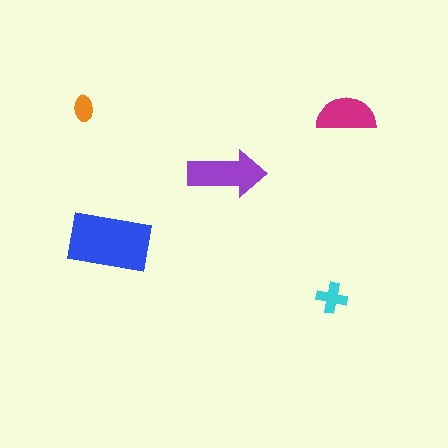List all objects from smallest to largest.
The orange ellipse, the cyan cross, the magenta semicircle, the purple arrow, the blue rectangle.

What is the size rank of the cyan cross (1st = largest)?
4th.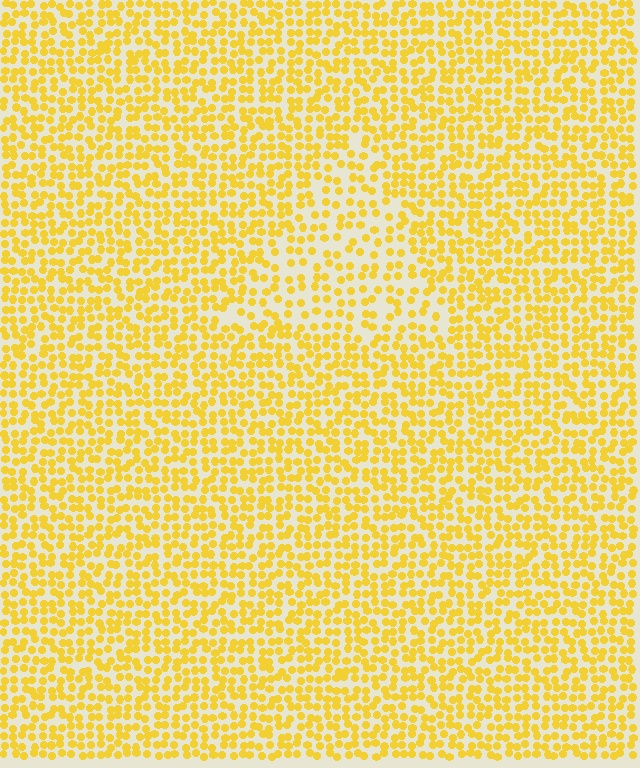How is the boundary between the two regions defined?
The boundary is defined by a change in element density (approximately 1.7x ratio). All elements are the same color, size, and shape.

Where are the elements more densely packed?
The elements are more densely packed outside the triangle boundary.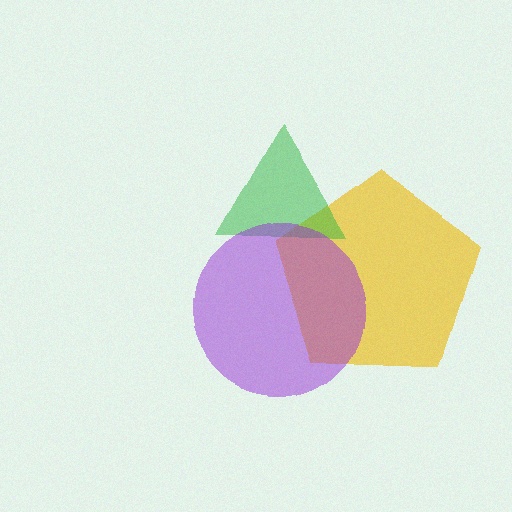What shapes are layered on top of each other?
The layered shapes are: a yellow pentagon, a green triangle, a purple circle.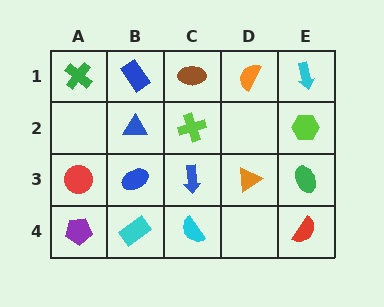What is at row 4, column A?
A purple pentagon.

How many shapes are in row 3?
5 shapes.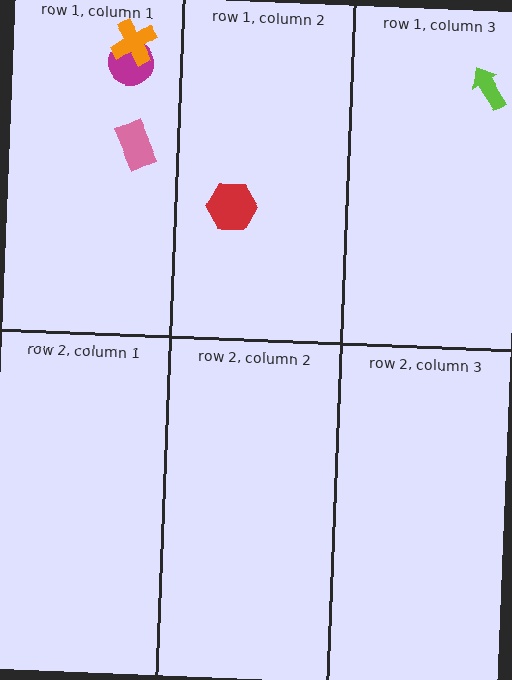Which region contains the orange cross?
The row 1, column 1 region.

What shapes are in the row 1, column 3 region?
The lime arrow.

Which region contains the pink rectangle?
The row 1, column 1 region.